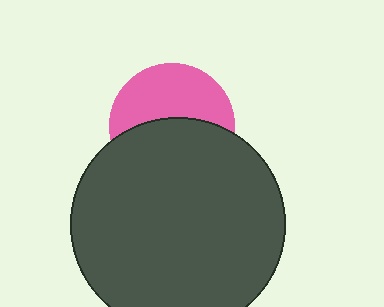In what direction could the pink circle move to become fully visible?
The pink circle could move up. That would shift it out from behind the dark gray circle entirely.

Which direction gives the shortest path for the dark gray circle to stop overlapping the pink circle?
Moving down gives the shortest separation.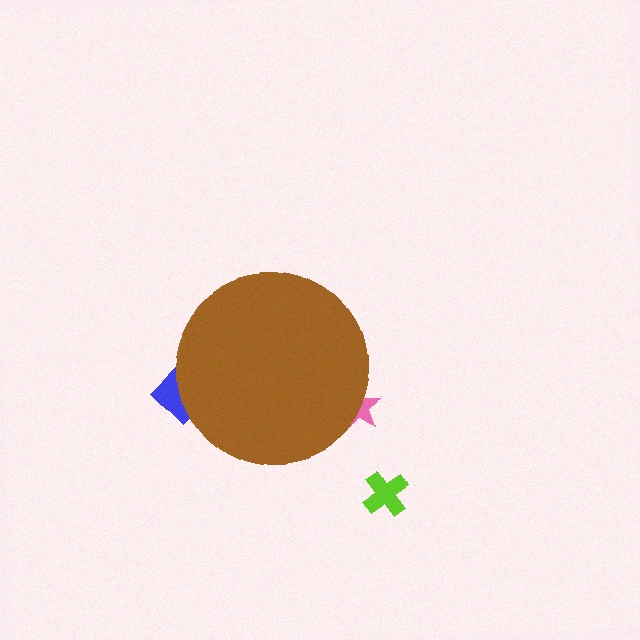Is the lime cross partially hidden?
No, the lime cross is fully visible.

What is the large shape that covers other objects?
A brown circle.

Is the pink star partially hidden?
Yes, the pink star is partially hidden behind the brown circle.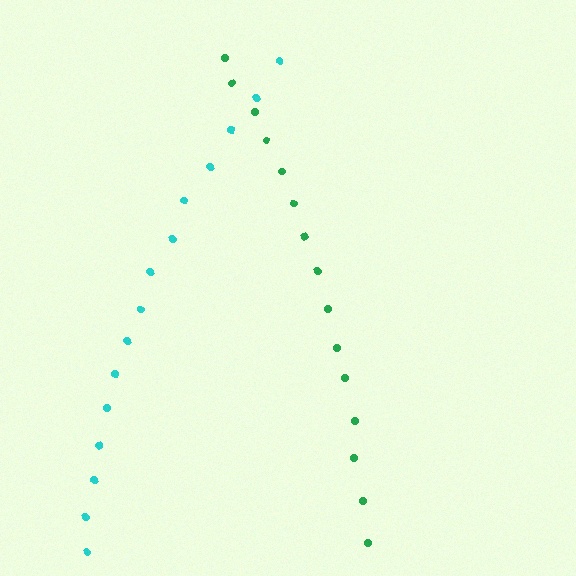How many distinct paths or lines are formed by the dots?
There are 2 distinct paths.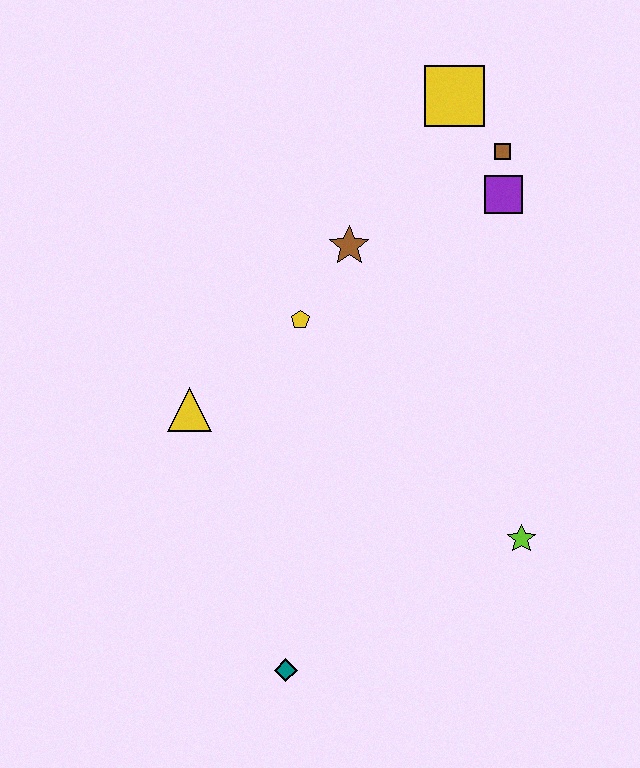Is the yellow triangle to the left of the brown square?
Yes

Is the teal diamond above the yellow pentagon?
No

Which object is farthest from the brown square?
The teal diamond is farthest from the brown square.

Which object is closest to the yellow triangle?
The yellow pentagon is closest to the yellow triangle.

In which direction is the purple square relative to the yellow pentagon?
The purple square is to the right of the yellow pentagon.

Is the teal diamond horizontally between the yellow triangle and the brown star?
Yes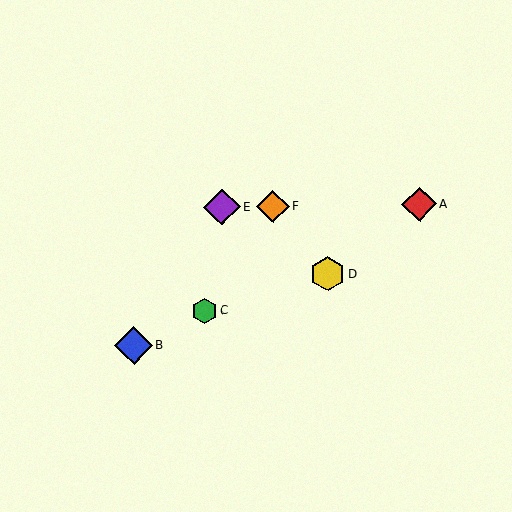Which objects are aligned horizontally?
Objects A, E, F are aligned horizontally.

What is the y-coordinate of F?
Object F is at y≈206.